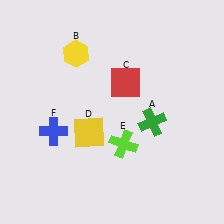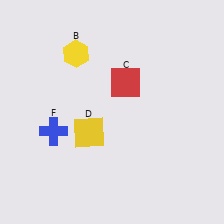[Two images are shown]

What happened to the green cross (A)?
The green cross (A) was removed in Image 2. It was in the bottom-right area of Image 1.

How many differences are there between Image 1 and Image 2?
There are 2 differences between the two images.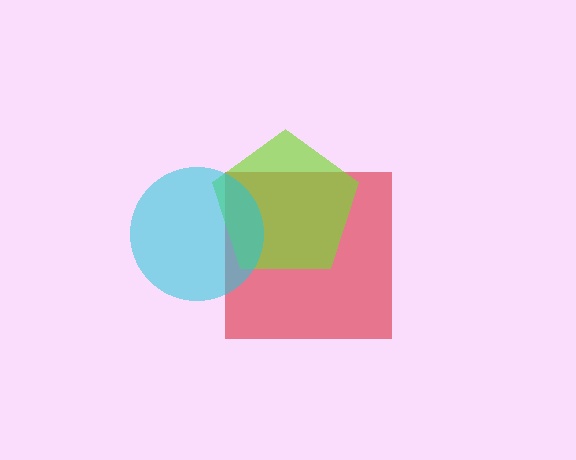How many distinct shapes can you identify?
There are 3 distinct shapes: a red square, a lime pentagon, a cyan circle.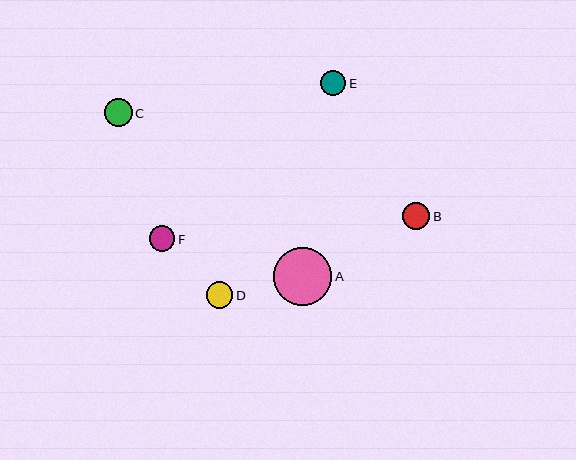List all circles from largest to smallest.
From largest to smallest: A, C, B, D, F, E.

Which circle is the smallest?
Circle E is the smallest with a size of approximately 25 pixels.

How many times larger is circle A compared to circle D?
Circle A is approximately 2.2 times the size of circle D.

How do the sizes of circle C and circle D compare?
Circle C and circle D are approximately the same size.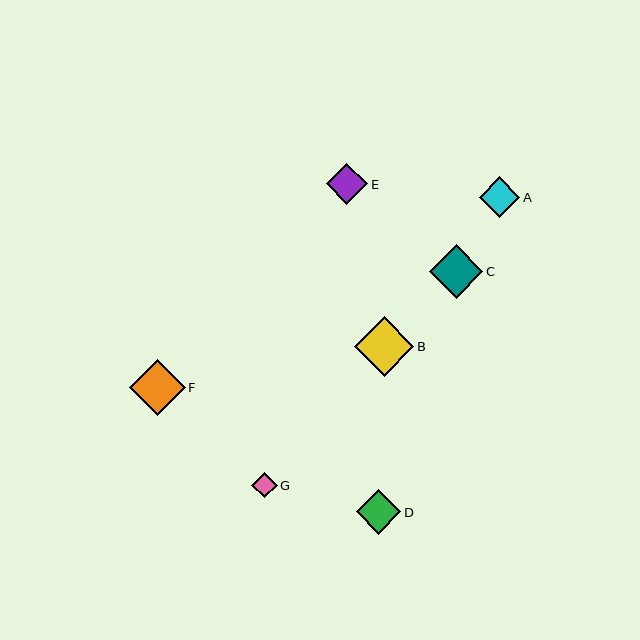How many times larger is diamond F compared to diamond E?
Diamond F is approximately 1.3 times the size of diamond E.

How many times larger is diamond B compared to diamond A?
Diamond B is approximately 1.5 times the size of diamond A.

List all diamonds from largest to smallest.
From largest to smallest: B, F, C, D, E, A, G.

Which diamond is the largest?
Diamond B is the largest with a size of approximately 59 pixels.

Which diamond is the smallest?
Diamond G is the smallest with a size of approximately 25 pixels.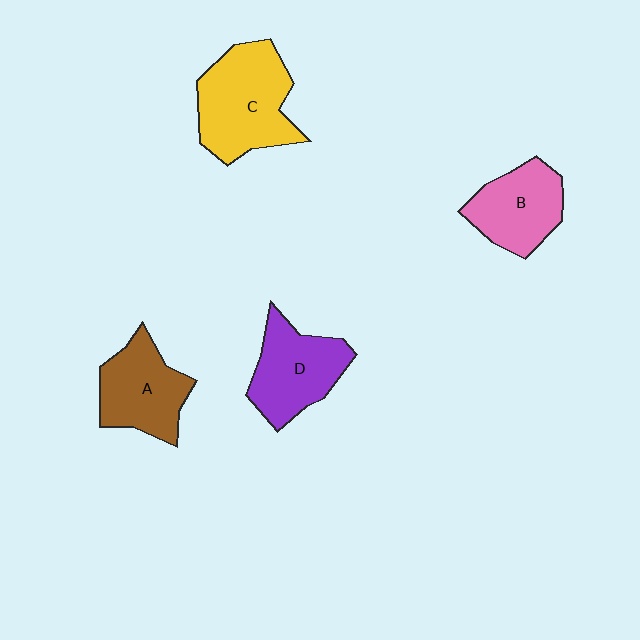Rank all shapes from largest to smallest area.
From largest to smallest: C (yellow), D (purple), A (brown), B (pink).